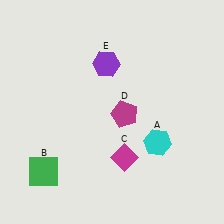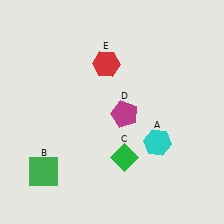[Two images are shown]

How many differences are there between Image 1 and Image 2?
There are 2 differences between the two images.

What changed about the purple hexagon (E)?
In Image 1, E is purple. In Image 2, it changed to red.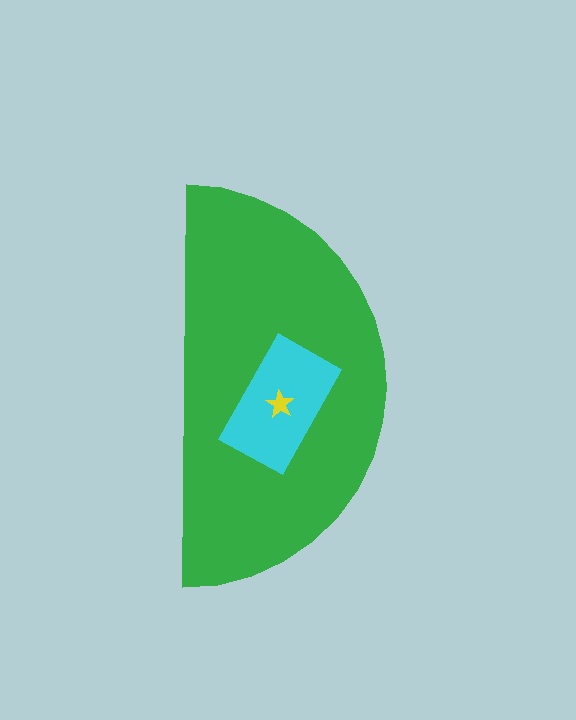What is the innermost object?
The yellow star.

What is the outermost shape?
The green semicircle.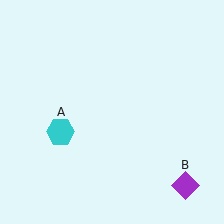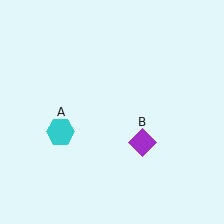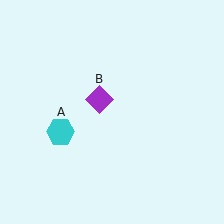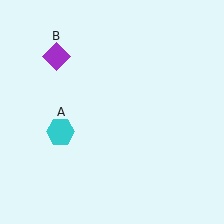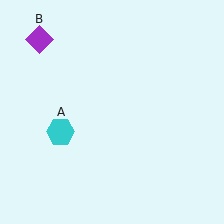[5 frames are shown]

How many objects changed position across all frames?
1 object changed position: purple diamond (object B).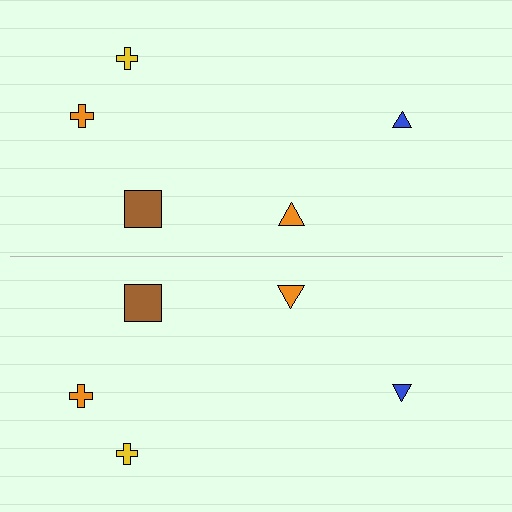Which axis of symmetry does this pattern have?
The pattern has a horizontal axis of symmetry running through the center of the image.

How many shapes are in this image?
There are 10 shapes in this image.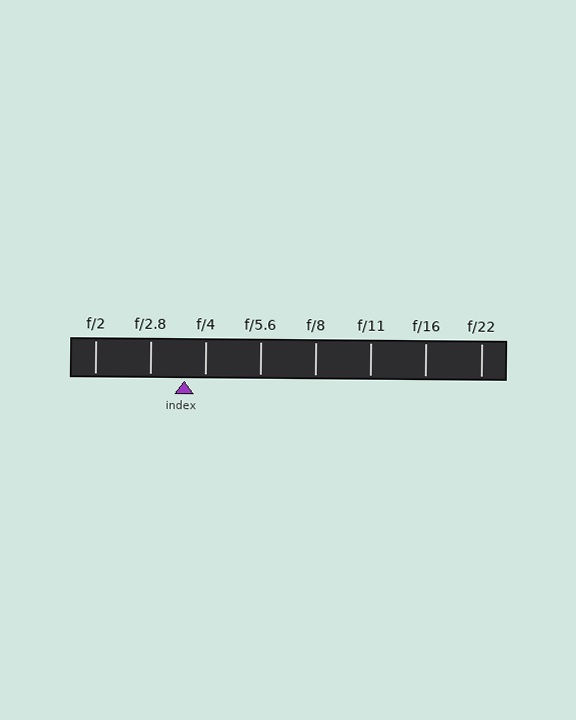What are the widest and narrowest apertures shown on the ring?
The widest aperture shown is f/2 and the narrowest is f/22.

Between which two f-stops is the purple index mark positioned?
The index mark is between f/2.8 and f/4.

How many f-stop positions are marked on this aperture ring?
There are 8 f-stop positions marked.